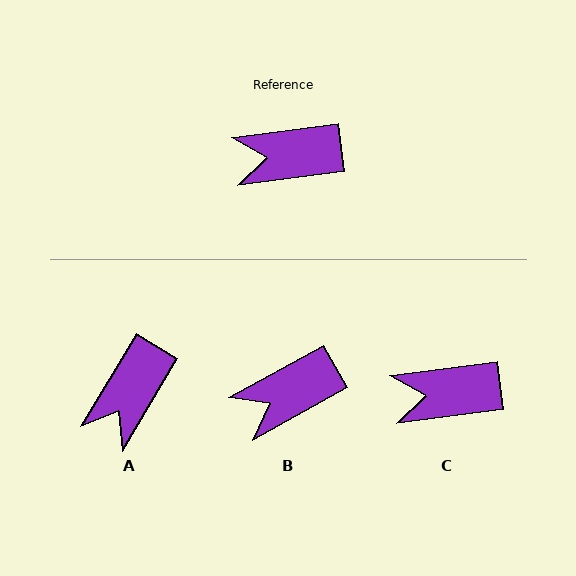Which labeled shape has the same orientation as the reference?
C.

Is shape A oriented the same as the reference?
No, it is off by about 52 degrees.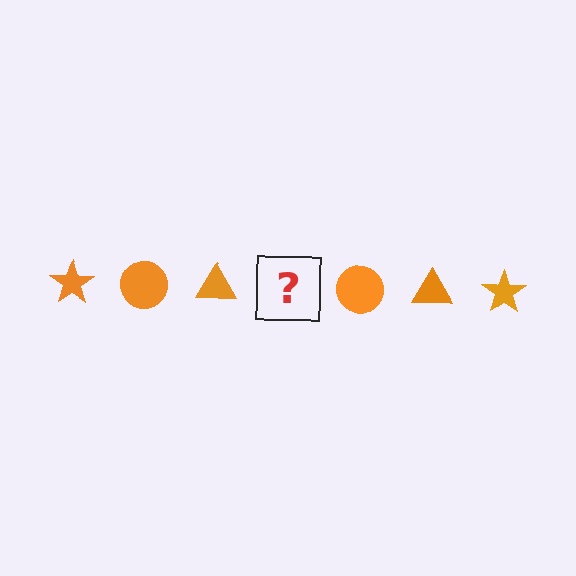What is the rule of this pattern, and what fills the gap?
The rule is that the pattern cycles through star, circle, triangle shapes in orange. The gap should be filled with an orange star.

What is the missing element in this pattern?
The missing element is an orange star.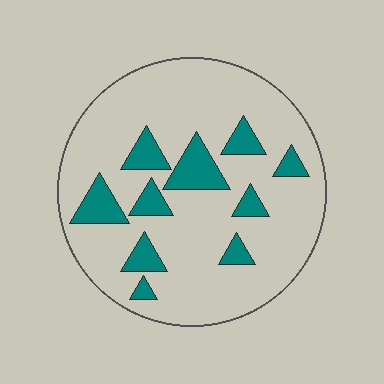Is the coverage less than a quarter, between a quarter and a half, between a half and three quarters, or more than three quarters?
Less than a quarter.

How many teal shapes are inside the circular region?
10.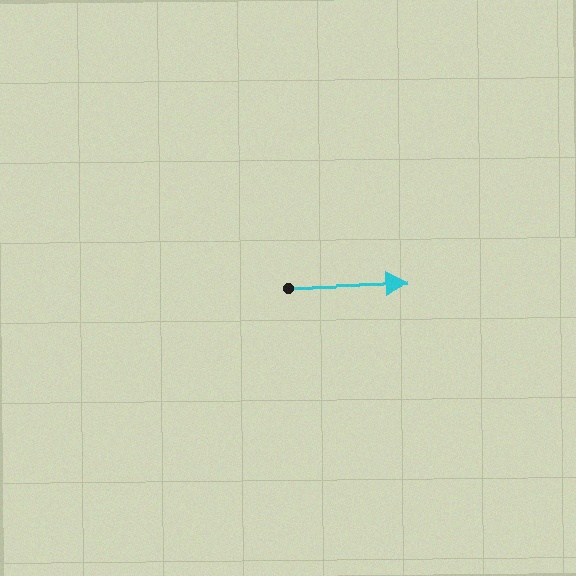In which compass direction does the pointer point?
East.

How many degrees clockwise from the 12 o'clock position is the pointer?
Approximately 88 degrees.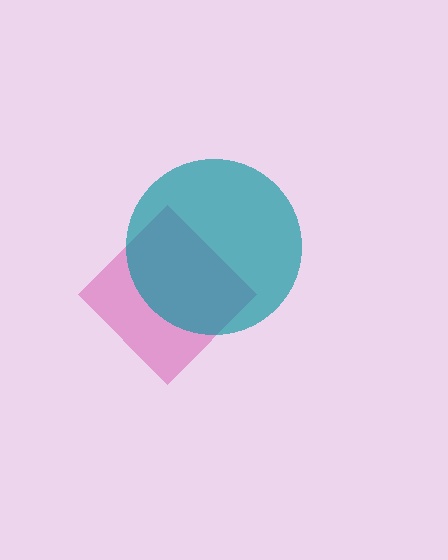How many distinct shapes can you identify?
There are 2 distinct shapes: a pink diamond, a teal circle.